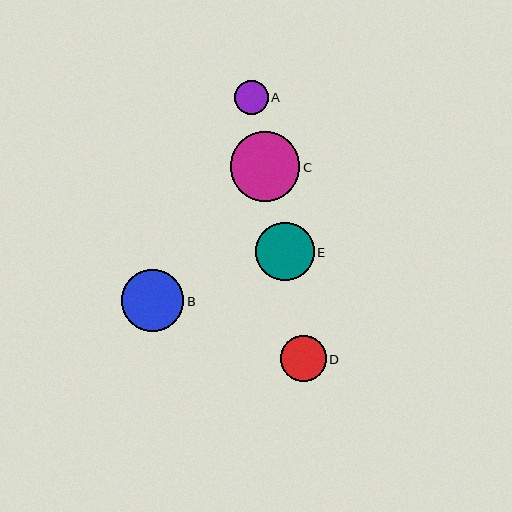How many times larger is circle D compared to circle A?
Circle D is approximately 1.4 times the size of circle A.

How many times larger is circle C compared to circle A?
Circle C is approximately 2.1 times the size of circle A.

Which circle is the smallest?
Circle A is the smallest with a size of approximately 33 pixels.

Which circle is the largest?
Circle C is the largest with a size of approximately 69 pixels.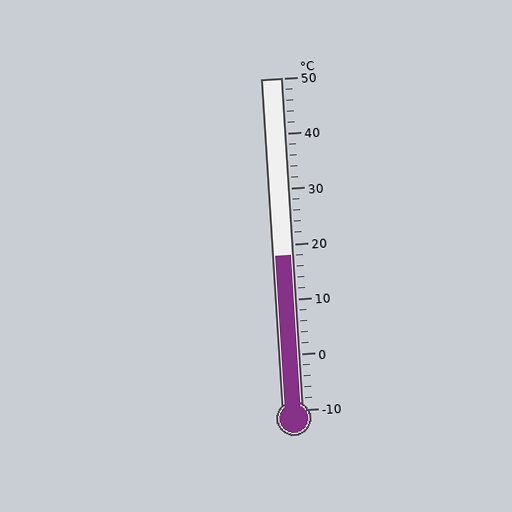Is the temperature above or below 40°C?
The temperature is below 40°C.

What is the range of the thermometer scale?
The thermometer scale ranges from -10°C to 50°C.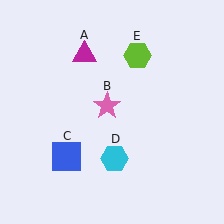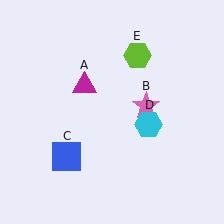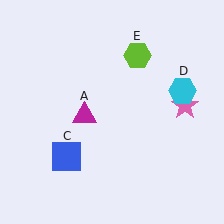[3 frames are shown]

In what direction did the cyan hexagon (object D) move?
The cyan hexagon (object D) moved up and to the right.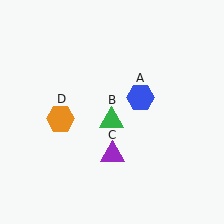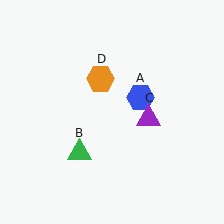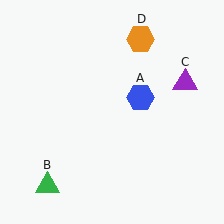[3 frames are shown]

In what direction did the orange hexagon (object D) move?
The orange hexagon (object D) moved up and to the right.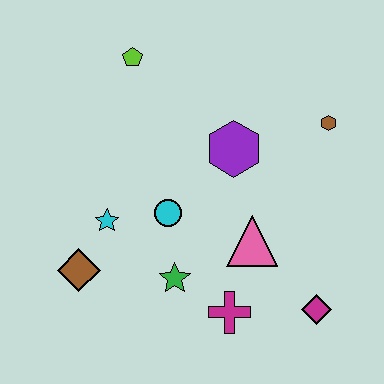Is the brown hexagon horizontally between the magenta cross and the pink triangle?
No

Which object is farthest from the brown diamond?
The brown hexagon is farthest from the brown diamond.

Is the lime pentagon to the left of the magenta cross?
Yes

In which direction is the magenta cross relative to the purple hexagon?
The magenta cross is below the purple hexagon.